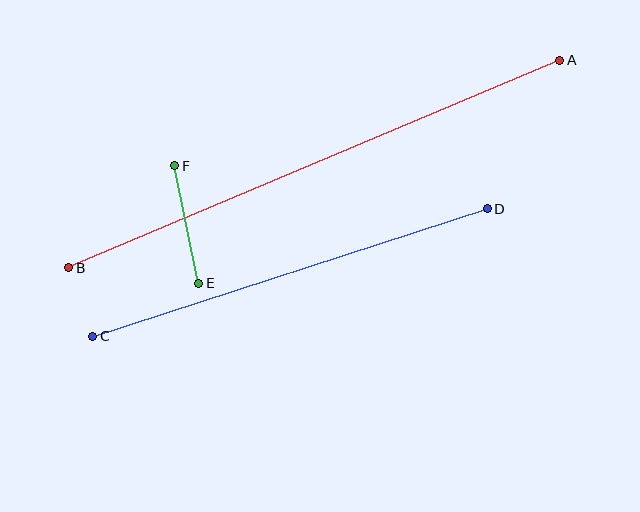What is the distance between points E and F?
The distance is approximately 120 pixels.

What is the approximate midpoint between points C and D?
The midpoint is at approximately (290, 272) pixels.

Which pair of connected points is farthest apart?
Points A and B are farthest apart.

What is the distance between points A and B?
The distance is approximately 533 pixels.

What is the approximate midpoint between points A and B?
The midpoint is at approximately (314, 164) pixels.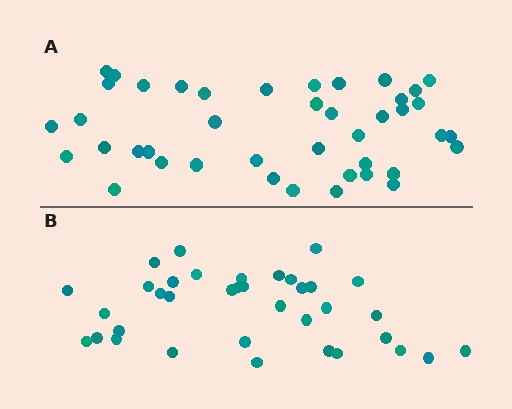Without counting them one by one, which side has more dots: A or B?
Region A (the top region) has more dots.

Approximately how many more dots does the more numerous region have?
Region A has about 6 more dots than region B.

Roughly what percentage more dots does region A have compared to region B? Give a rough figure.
About 15% more.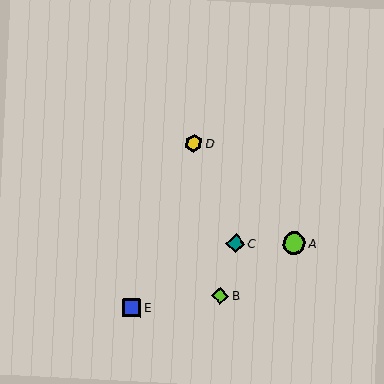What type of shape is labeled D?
Shape D is a yellow hexagon.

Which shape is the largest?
The lime circle (labeled A) is the largest.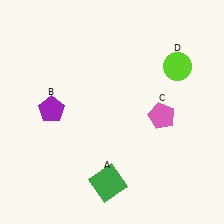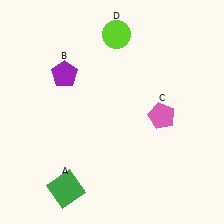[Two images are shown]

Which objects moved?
The objects that moved are: the green square (A), the purple pentagon (B), the lime circle (D).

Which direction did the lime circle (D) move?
The lime circle (D) moved left.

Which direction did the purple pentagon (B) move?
The purple pentagon (B) moved up.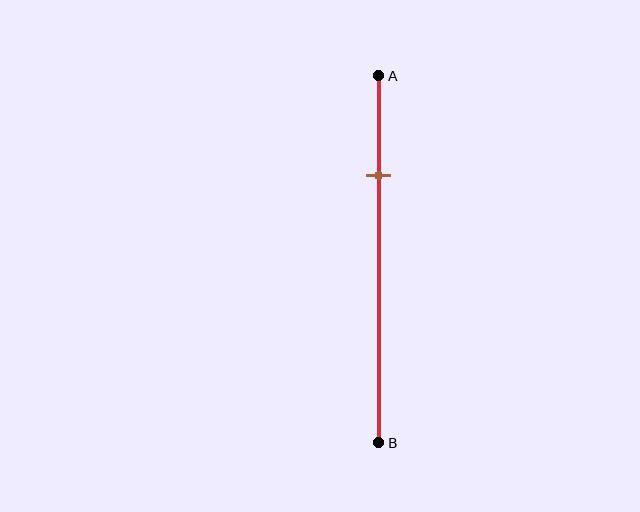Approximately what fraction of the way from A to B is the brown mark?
The brown mark is approximately 25% of the way from A to B.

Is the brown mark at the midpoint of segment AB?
No, the mark is at about 25% from A, not at the 50% midpoint.